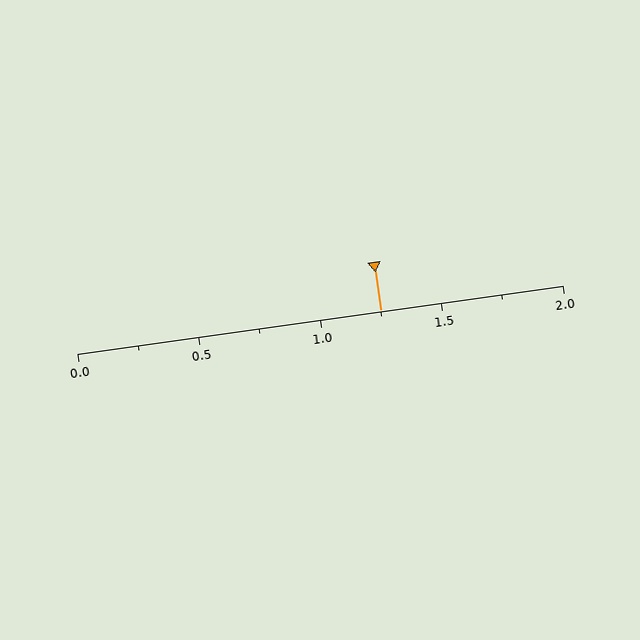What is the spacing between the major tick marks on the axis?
The major ticks are spaced 0.5 apart.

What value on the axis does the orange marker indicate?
The marker indicates approximately 1.25.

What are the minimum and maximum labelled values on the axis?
The axis runs from 0.0 to 2.0.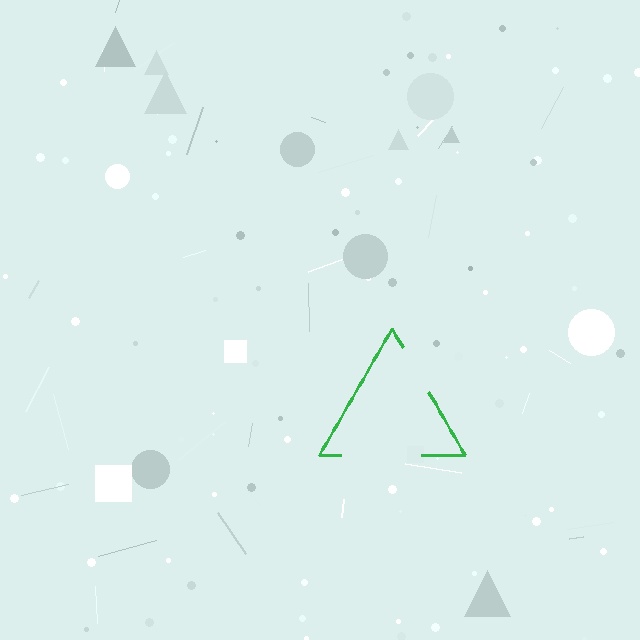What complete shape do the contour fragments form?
The contour fragments form a triangle.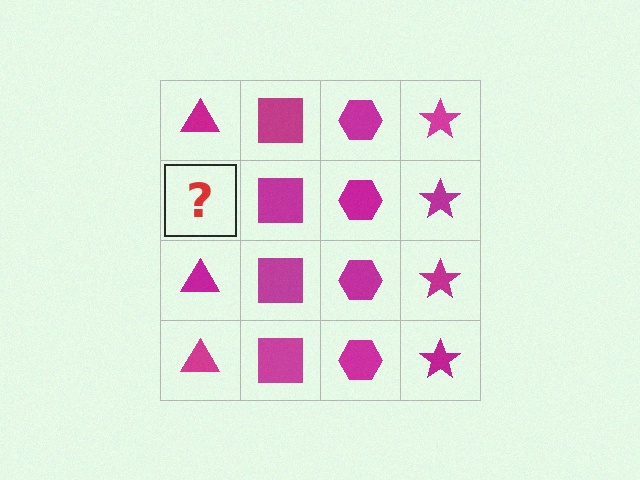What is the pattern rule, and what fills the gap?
The rule is that each column has a consistent shape. The gap should be filled with a magenta triangle.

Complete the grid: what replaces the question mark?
The question mark should be replaced with a magenta triangle.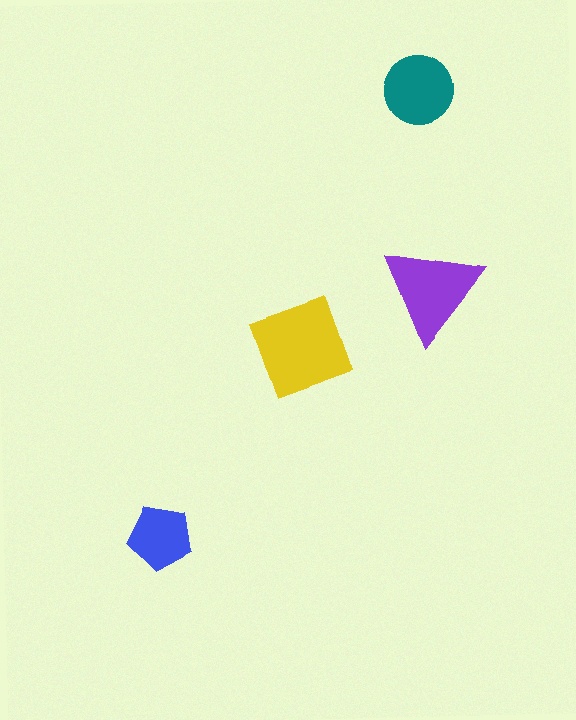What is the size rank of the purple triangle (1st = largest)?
2nd.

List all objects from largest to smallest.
The yellow diamond, the purple triangle, the teal circle, the blue pentagon.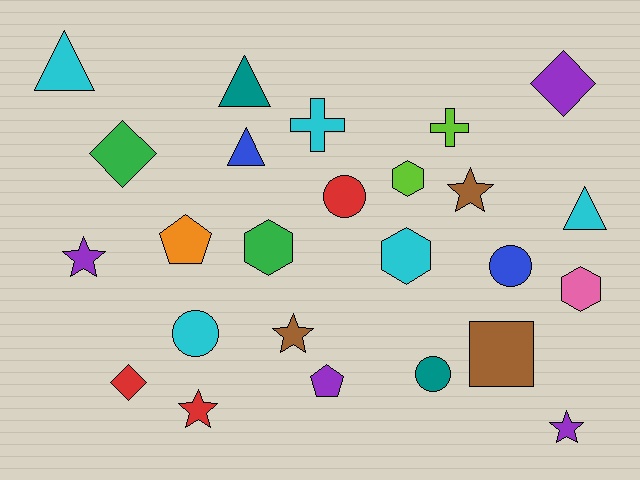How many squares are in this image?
There is 1 square.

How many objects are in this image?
There are 25 objects.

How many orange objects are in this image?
There is 1 orange object.